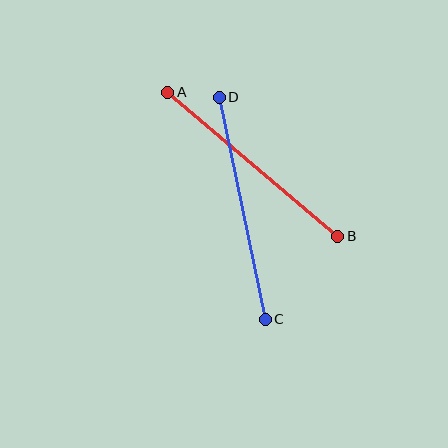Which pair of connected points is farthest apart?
Points C and D are farthest apart.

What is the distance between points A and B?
The distance is approximately 223 pixels.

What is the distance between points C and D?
The distance is approximately 227 pixels.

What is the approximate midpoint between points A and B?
The midpoint is at approximately (253, 164) pixels.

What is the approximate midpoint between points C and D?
The midpoint is at approximately (242, 208) pixels.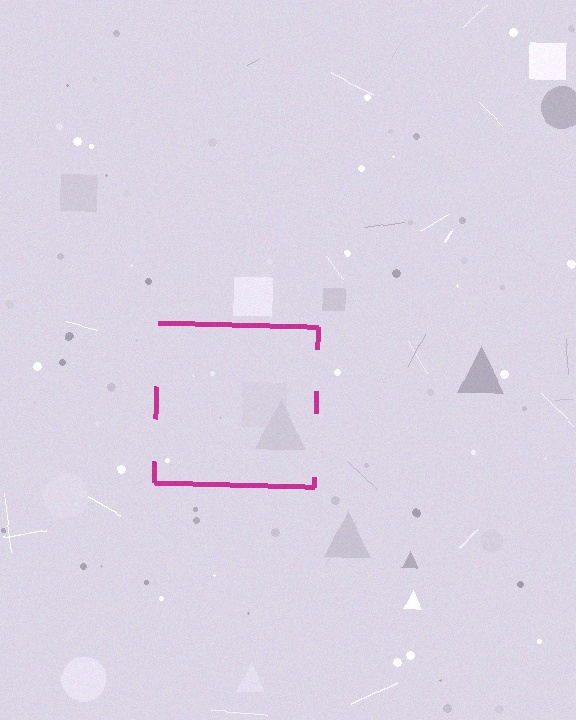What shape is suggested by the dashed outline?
The dashed outline suggests a square.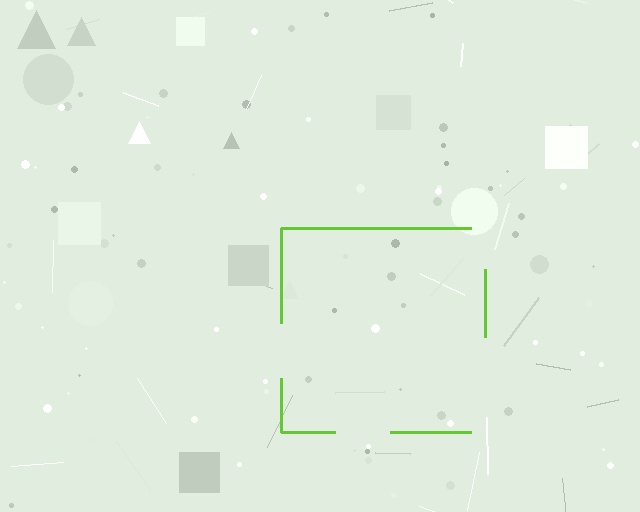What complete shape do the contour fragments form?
The contour fragments form a square.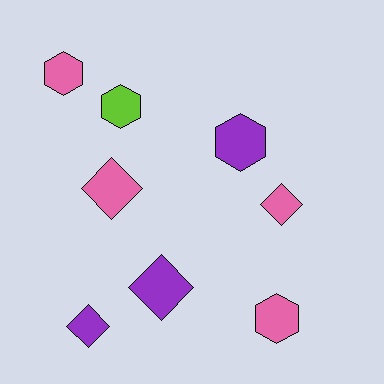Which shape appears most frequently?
Diamond, with 4 objects.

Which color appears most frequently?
Pink, with 4 objects.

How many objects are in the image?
There are 8 objects.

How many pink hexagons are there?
There are 2 pink hexagons.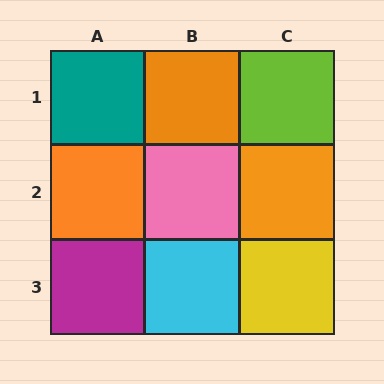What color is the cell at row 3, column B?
Cyan.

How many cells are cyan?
1 cell is cyan.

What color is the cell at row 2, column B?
Pink.